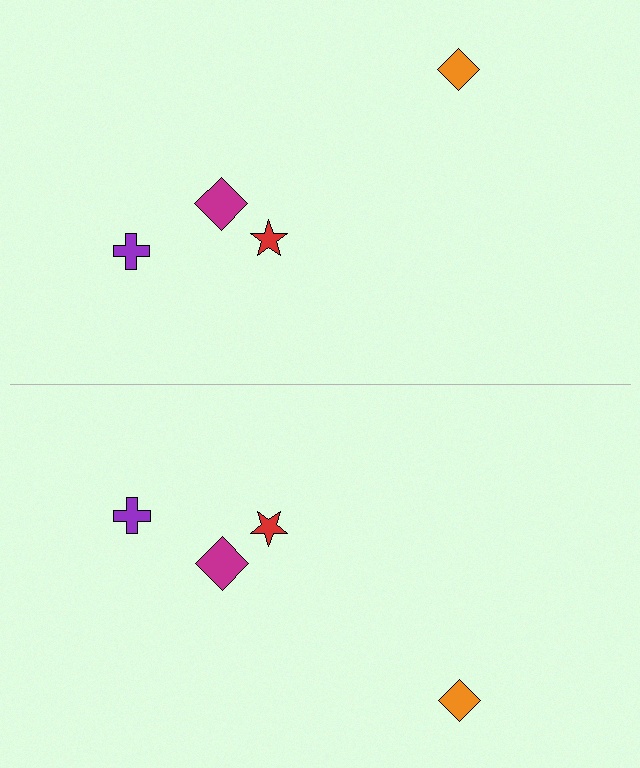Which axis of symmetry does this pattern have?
The pattern has a horizontal axis of symmetry running through the center of the image.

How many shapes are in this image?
There are 8 shapes in this image.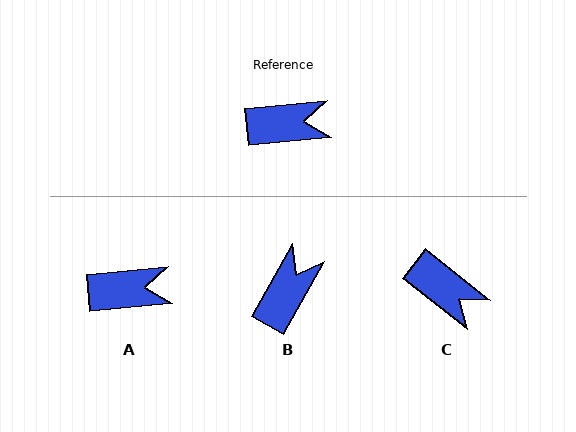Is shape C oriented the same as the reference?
No, it is off by about 44 degrees.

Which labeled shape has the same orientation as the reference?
A.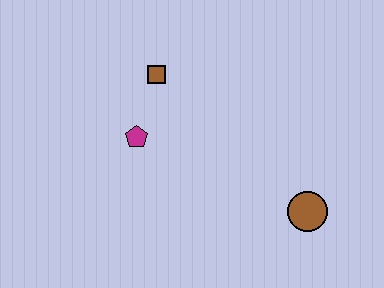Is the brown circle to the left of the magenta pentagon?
No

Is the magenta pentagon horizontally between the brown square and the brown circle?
No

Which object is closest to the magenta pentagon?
The brown square is closest to the magenta pentagon.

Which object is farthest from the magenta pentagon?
The brown circle is farthest from the magenta pentagon.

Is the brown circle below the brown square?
Yes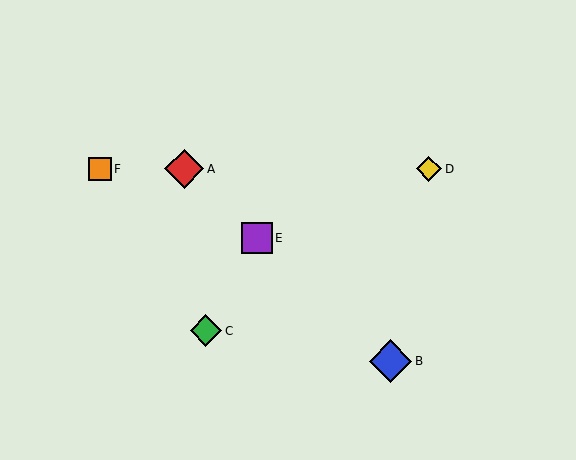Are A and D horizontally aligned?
Yes, both are at y≈169.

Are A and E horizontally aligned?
No, A is at y≈169 and E is at y≈238.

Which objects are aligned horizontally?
Objects A, D, F are aligned horizontally.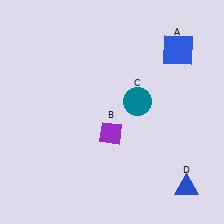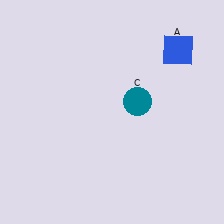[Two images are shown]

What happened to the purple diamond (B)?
The purple diamond (B) was removed in Image 2. It was in the bottom-left area of Image 1.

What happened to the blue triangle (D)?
The blue triangle (D) was removed in Image 2. It was in the bottom-right area of Image 1.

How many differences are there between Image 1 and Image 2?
There are 2 differences between the two images.